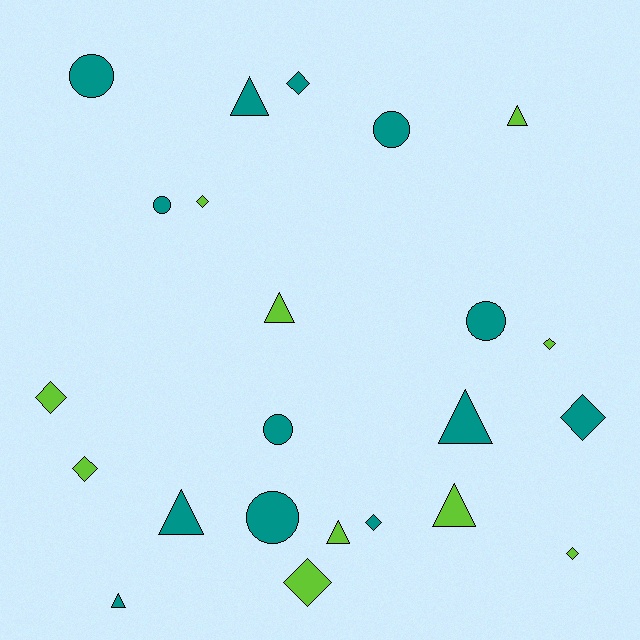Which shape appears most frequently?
Diamond, with 9 objects.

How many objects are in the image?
There are 23 objects.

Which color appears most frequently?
Teal, with 13 objects.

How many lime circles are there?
There are no lime circles.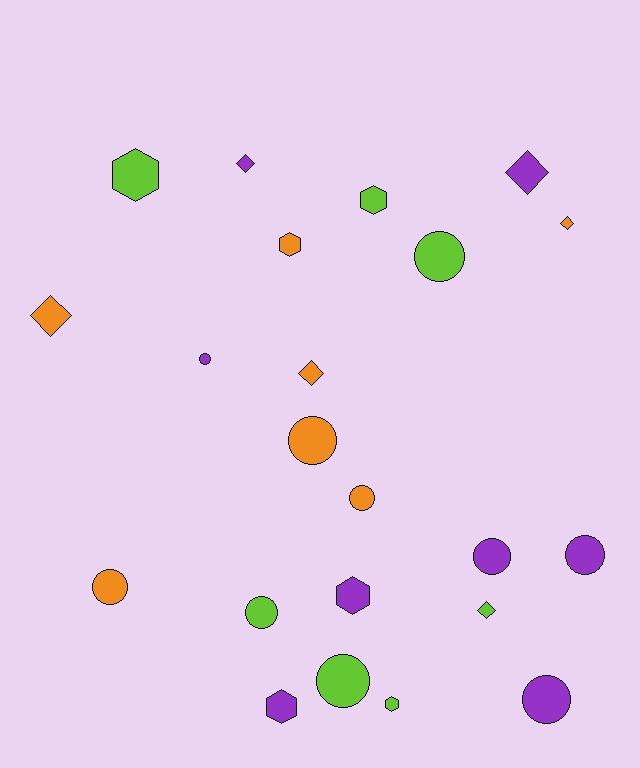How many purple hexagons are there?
There are 2 purple hexagons.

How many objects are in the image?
There are 22 objects.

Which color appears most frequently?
Purple, with 8 objects.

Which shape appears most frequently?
Circle, with 10 objects.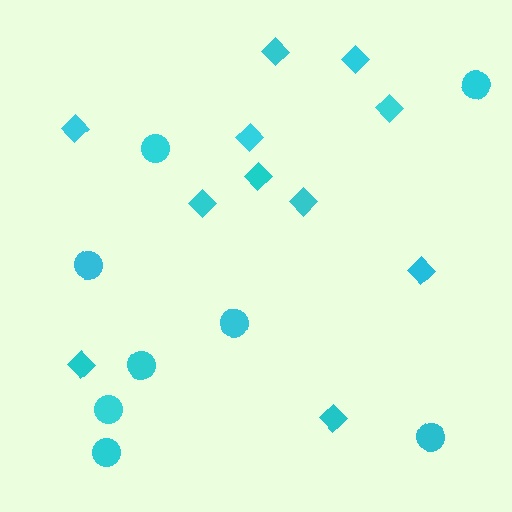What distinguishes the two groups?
There are 2 groups: one group of circles (8) and one group of diamonds (11).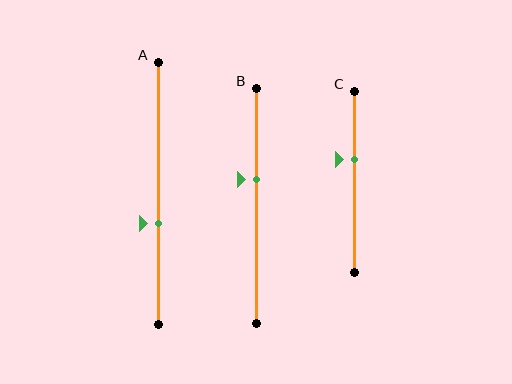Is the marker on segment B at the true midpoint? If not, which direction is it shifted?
No, the marker on segment B is shifted upward by about 11% of the segment length.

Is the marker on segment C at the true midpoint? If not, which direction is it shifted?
No, the marker on segment C is shifted upward by about 12% of the segment length.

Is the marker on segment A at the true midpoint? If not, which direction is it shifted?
No, the marker on segment A is shifted downward by about 12% of the segment length.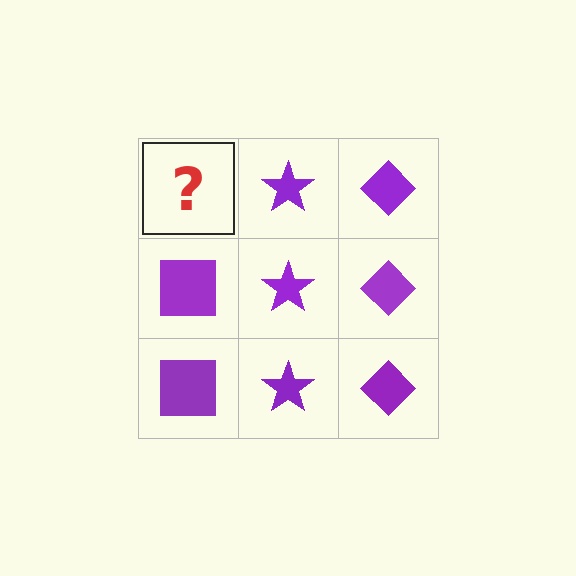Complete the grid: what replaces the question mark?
The question mark should be replaced with a purple square.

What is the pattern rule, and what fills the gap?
The rule is that each column has a consistent shape. The gap should be filled with a purple square.